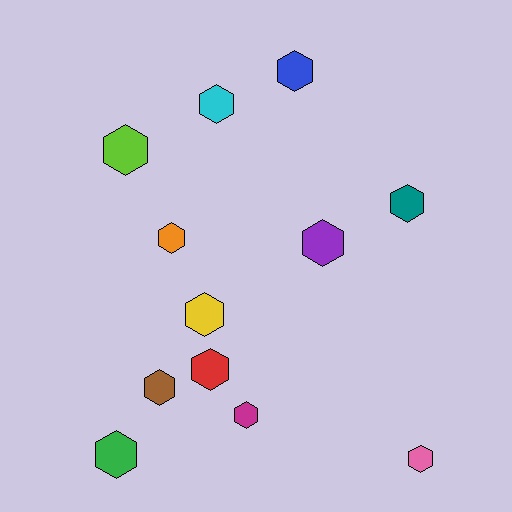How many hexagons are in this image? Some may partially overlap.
There are 12 hexagons.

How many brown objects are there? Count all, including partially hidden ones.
There is 1 brown object.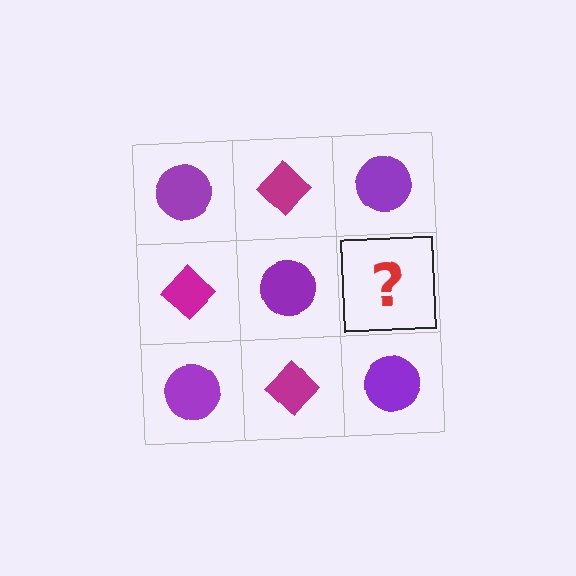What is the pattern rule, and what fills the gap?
The rule is that it alternates purple circle and magenta diamond in a checkerboard pattern. The gap should be filled with a magenta diamond.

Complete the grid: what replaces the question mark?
The question mark should be replaced with a magenta diamond.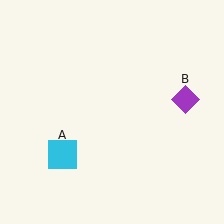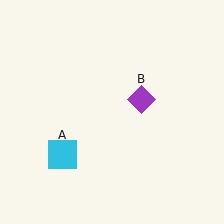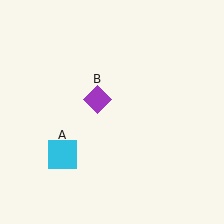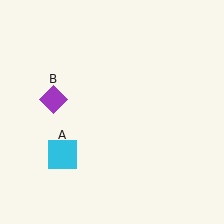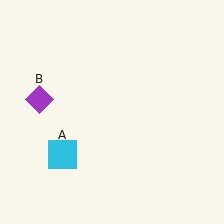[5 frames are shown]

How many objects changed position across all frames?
1 object changed position: purple diamond (object B).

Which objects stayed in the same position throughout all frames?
Cyan square (object A) remained stationary.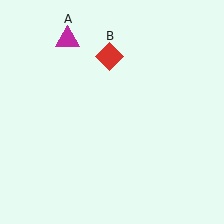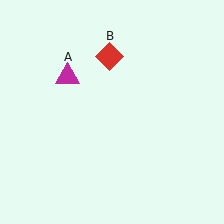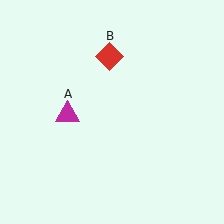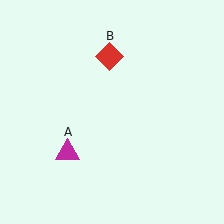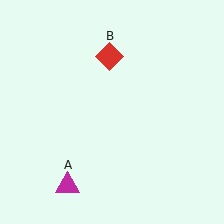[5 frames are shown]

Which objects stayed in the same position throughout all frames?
Red diamond (object B) remained stationary.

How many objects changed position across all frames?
1 object changed position: magenta triangle (object A).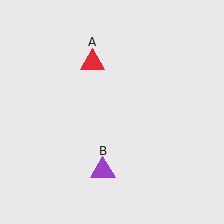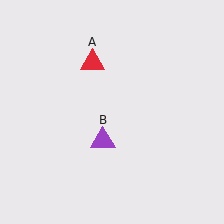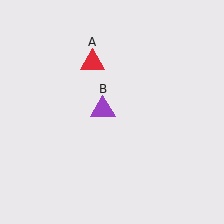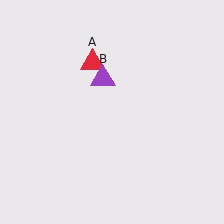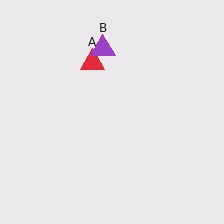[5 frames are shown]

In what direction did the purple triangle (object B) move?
The purple triangle (object B) moved up.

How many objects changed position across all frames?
1 object changed position: purple triangle (object B).